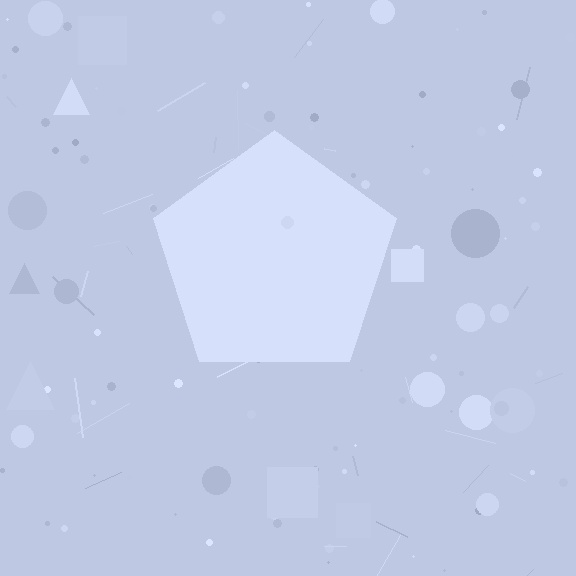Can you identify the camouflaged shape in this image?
The camouflaged shape is a pentagon.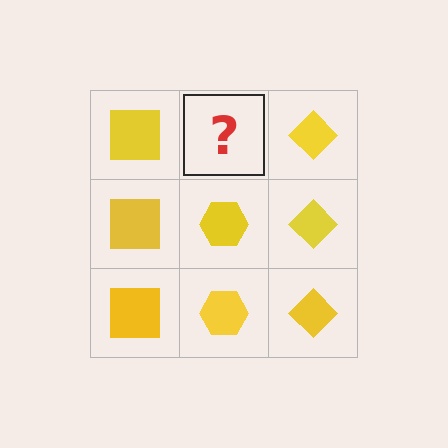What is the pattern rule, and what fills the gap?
The rule is that each column has a consistent shape. The gap should be filled with a yellow hexagon.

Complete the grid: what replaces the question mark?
The question mark should be replaced with a yellow hexagon.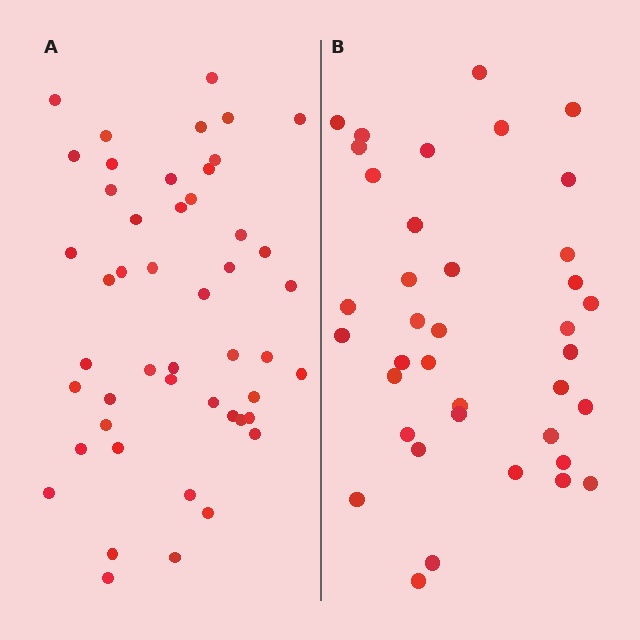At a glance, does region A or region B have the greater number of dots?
Region A (the left region) has more dots.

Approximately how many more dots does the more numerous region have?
Region A has roughly 10 or so more dots than region B.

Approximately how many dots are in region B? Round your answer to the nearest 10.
About 40 dots. (The exact count is 38, which rounds to 40.)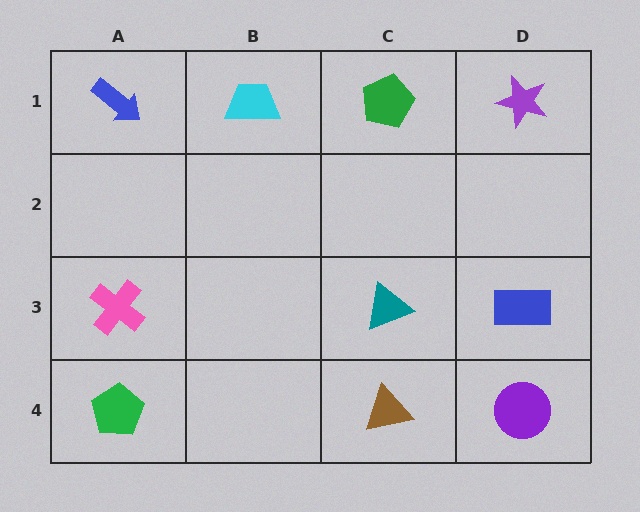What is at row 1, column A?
A blue arrow.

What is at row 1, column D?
A purple star.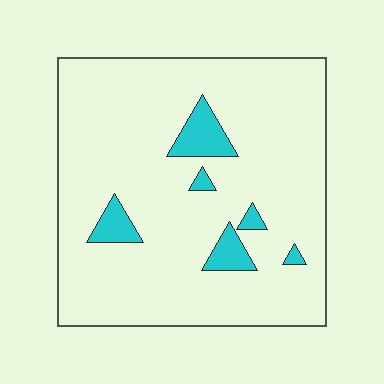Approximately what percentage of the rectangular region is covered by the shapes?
Approximately 10%.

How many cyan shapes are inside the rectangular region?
6.